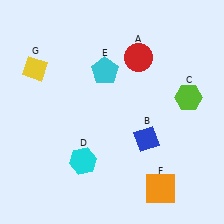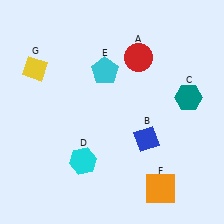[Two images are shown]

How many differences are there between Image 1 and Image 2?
There is 1 difference between the two images.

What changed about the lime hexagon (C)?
In Image 1, C is lime. In Image 2, it changed to teal.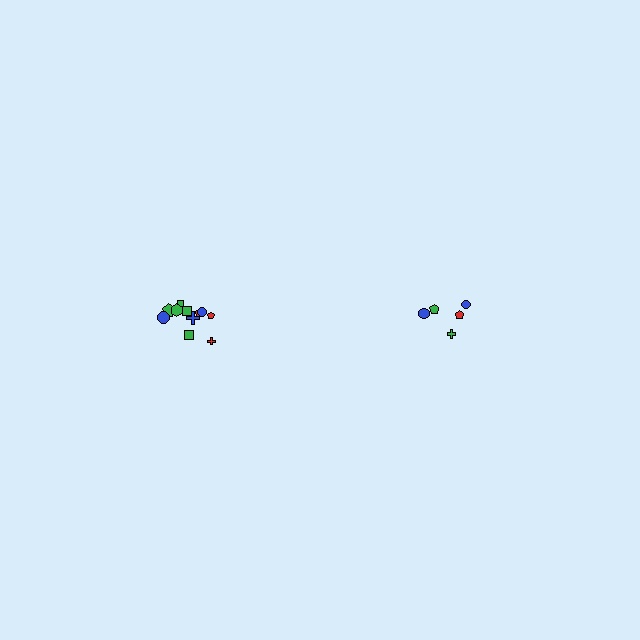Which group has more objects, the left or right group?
The left group.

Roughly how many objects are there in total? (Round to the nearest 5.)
Roughly 15 objects in total.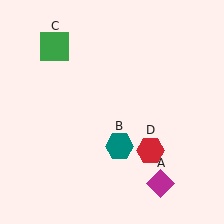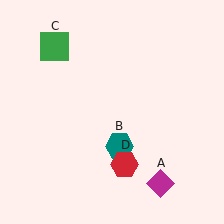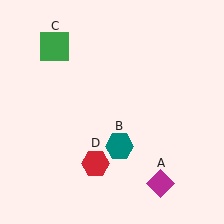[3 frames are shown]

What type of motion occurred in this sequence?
The red hexagon (object D) rotated clockwise around the center of the scene.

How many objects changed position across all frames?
1 object changed position: red hexagon (object D).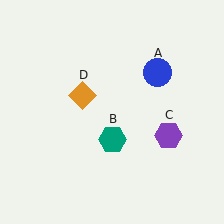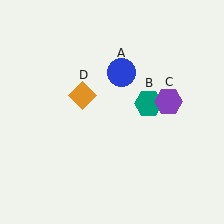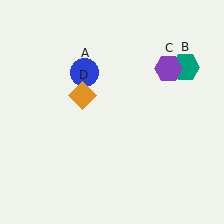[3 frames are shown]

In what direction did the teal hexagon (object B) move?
The teal hexagon (object B) moved up and to the right.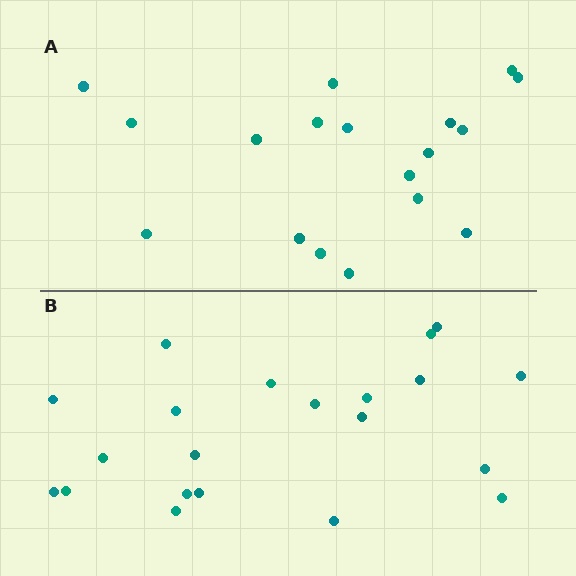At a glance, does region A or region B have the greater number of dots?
Region B (the bottom region) has more dots.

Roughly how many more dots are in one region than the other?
Region B has just a few more — roughly 2 or 3 more dots than region A.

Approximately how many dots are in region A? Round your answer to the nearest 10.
About 20 dots. (The exact count is 18, which rounds to 20.)